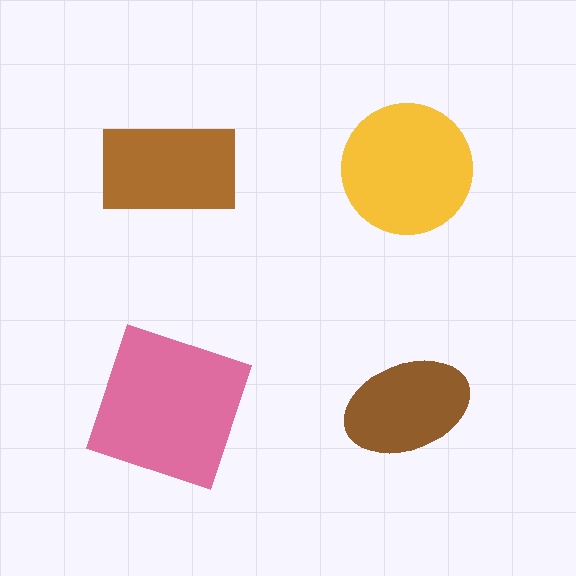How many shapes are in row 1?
2 shapes.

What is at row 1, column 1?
A brown rectangle.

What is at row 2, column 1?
A pink square.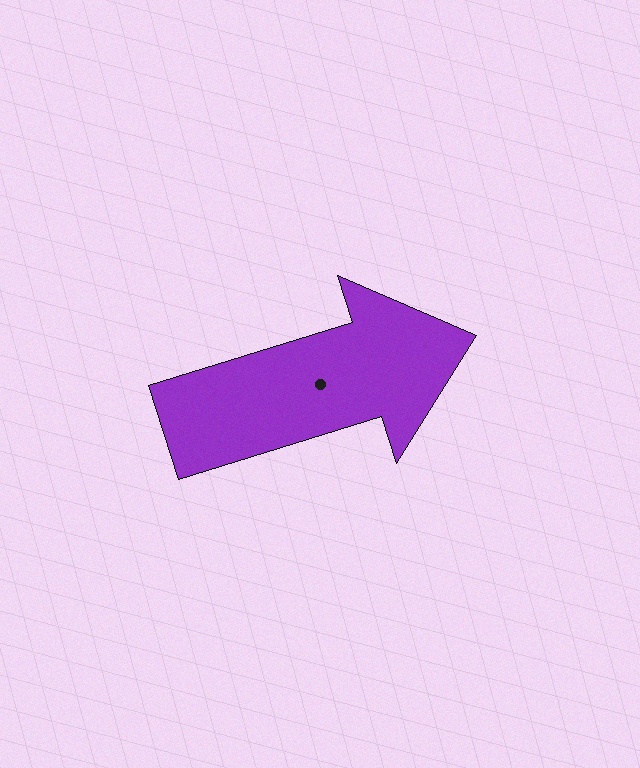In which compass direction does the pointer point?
East.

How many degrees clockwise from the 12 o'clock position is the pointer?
Approximately 73 degrees.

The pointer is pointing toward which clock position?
Roughly 2 o'clock.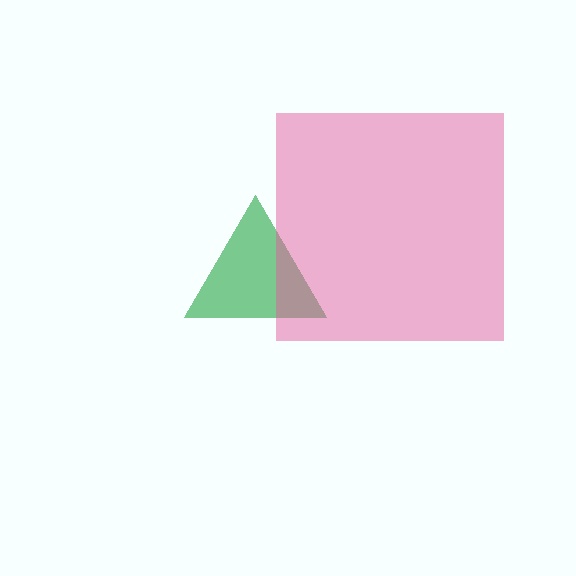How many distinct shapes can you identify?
There are 2 distinct shapes: a green triangle, a pink square.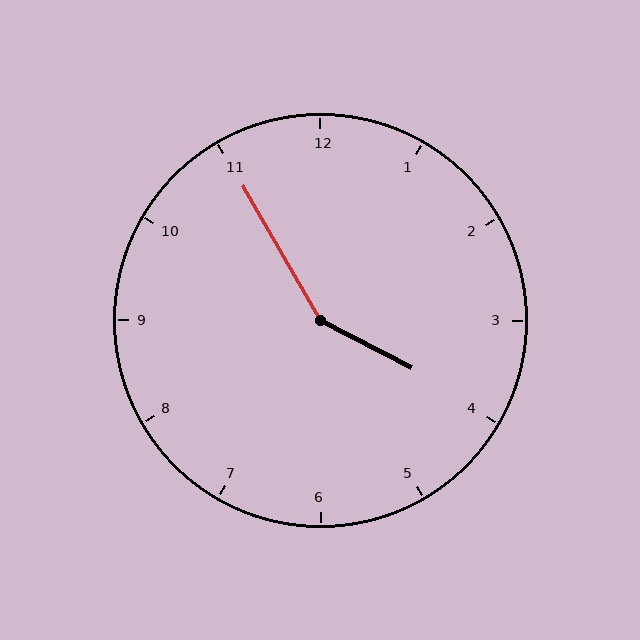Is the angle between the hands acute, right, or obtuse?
It is obtuse.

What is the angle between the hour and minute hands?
Approximately 148 degrees.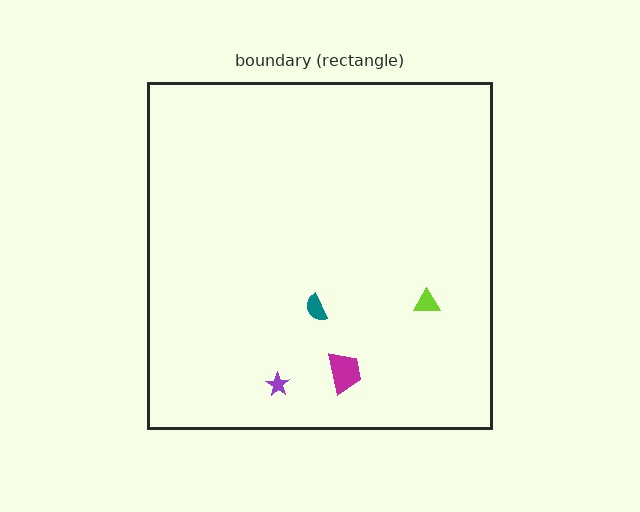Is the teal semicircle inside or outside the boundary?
Inside.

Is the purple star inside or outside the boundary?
Inside.